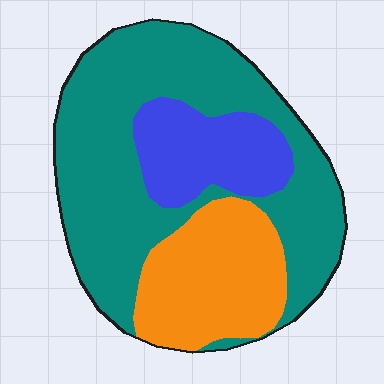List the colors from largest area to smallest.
From largest to smallest: teal, orange, blue.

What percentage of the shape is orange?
Orange covers 24% of the shape.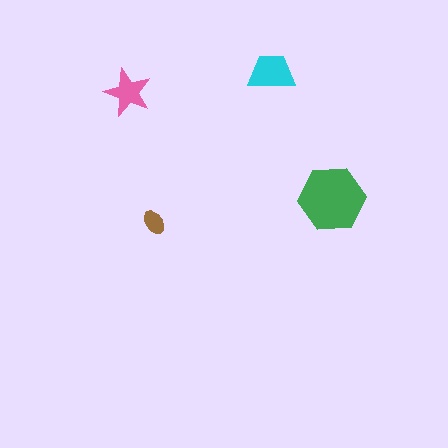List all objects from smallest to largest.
The brown ellipse, the pink star, the cyan trapezoid, the green hexagon.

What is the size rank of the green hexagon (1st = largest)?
1st.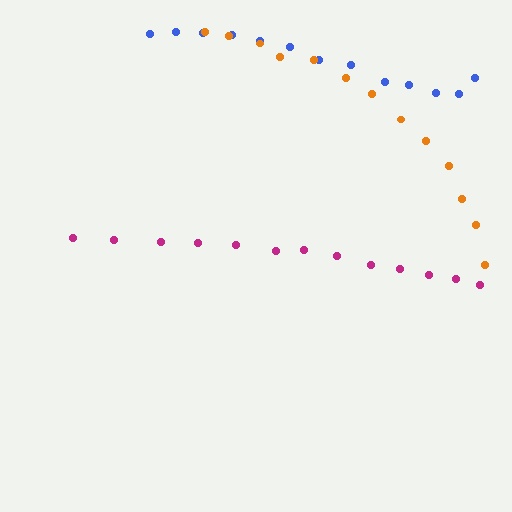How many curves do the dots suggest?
There are 3 distinct paths.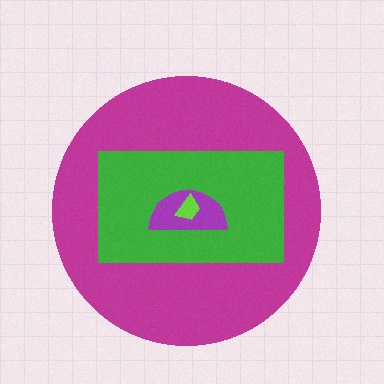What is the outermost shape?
The magenta circle.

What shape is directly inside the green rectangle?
The purple semicircle.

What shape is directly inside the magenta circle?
The green rectangle.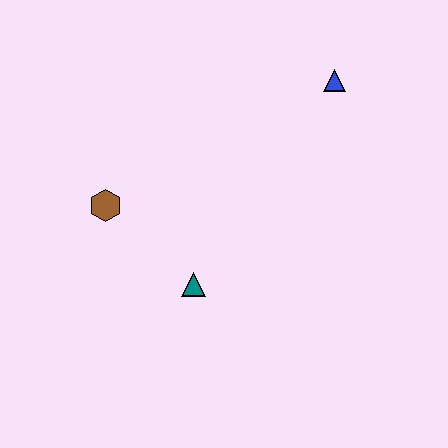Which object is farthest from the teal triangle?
The blue triangle is farthest from the teal triangle.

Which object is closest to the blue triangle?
The teal triangle is closest to the blue triangle.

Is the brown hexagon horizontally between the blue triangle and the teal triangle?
No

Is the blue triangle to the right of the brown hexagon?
Yes